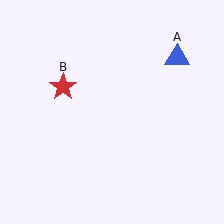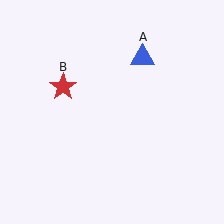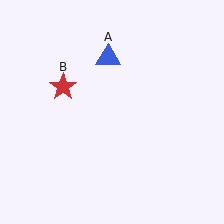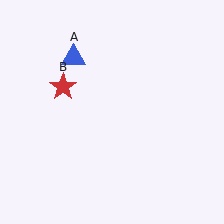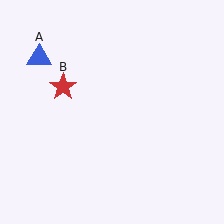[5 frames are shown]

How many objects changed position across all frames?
1 object changed position: blue triangle (object A).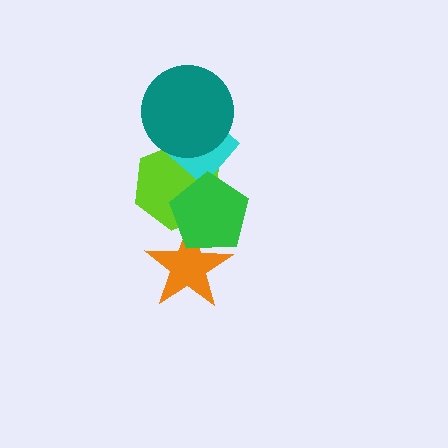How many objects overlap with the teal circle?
2 objects overlap with the teal circle.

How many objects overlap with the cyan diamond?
3 objects overlap with the cyan diamond.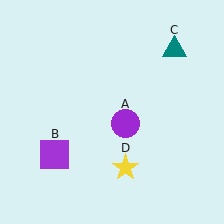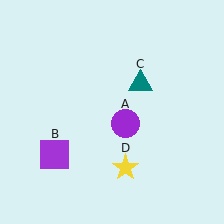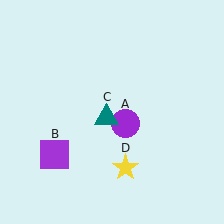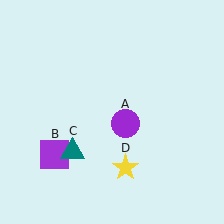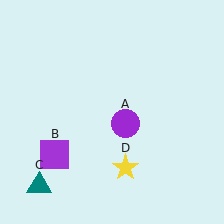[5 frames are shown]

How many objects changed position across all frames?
1 object changed position: teal triangle (object C).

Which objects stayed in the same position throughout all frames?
Purple circle (object A) and purple square (object B) and yellow star (object D) remained stationary.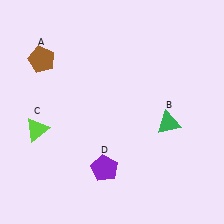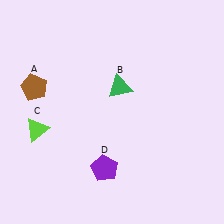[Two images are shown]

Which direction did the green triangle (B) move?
The green triangle (B) moved left.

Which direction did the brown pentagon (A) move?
The brown pentagon (A) moved down.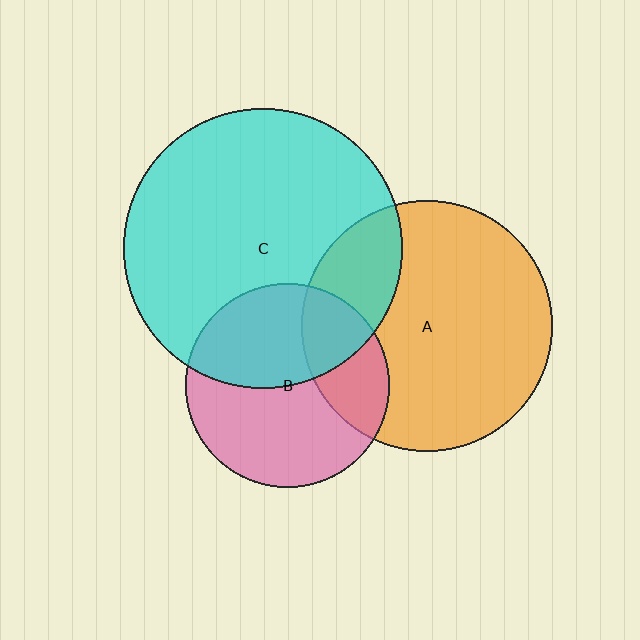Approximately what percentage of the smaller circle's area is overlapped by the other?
Approximately 25%.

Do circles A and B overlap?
Yes.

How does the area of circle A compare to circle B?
Approximately 1.5 times.